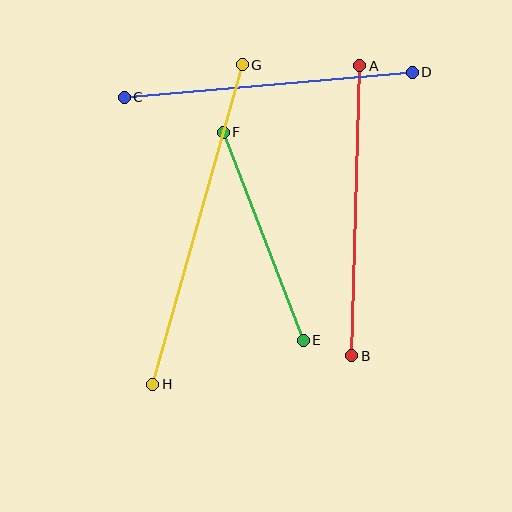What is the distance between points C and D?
The distance is approximately 289 pixels.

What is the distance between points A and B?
The distance is approximately 290 pixels.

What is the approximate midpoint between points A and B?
The midpoint is at approximately (356, 211) pixels.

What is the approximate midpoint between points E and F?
The midpoint is at approximately (263, 236) pixels.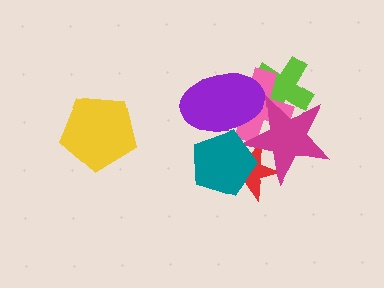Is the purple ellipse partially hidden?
Yes, it is partially covered by another shape.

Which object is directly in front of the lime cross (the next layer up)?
The pink cross is directly in front of the lime cross.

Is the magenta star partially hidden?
Yes, it is partially covered by another shape.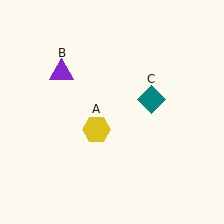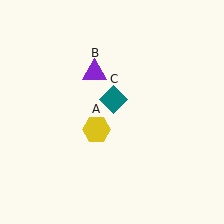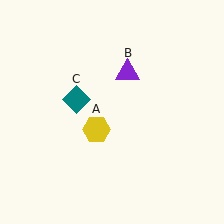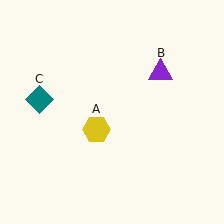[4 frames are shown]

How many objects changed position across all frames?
2 objects changed position: purple triangle (object B), teal diamond (object C).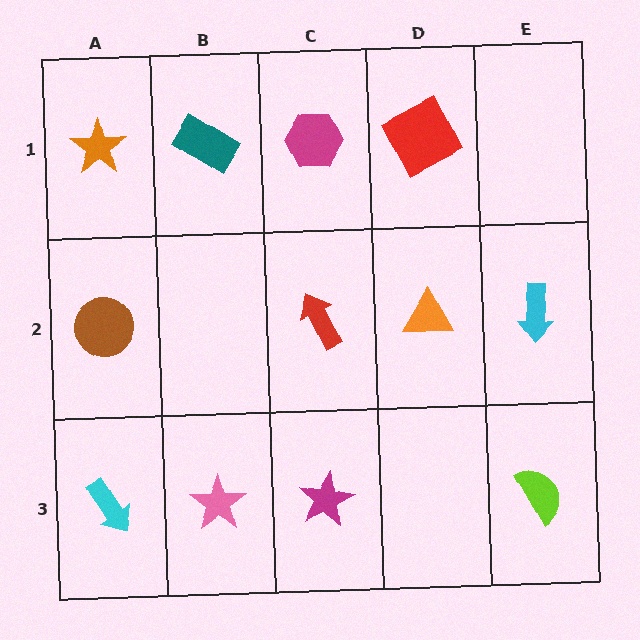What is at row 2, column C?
A red arrow.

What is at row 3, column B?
A pink star.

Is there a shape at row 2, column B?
No, that cell is empty.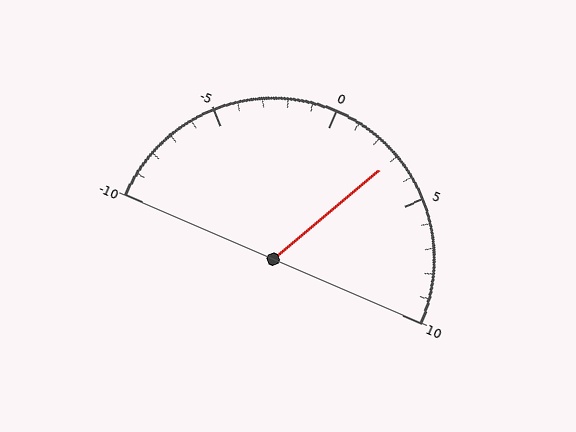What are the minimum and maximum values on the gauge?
The gauge ranges from -10 to 10.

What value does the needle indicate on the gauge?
The needle indicates approximately 3.